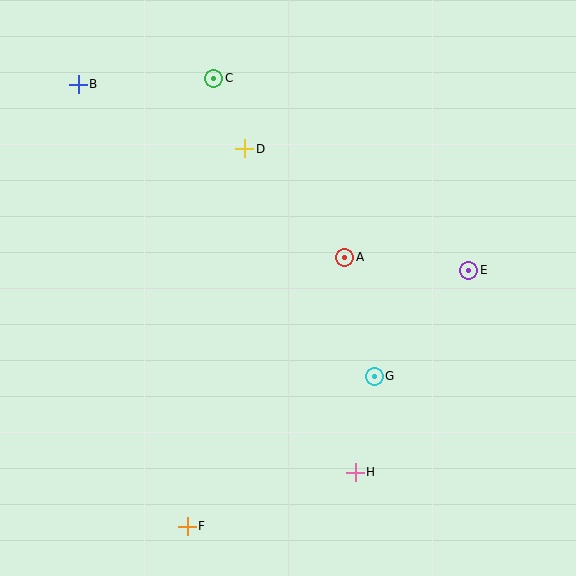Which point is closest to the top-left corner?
Point B is closest to the top-left corner.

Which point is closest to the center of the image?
Point A at (345, 257) is closest to the center.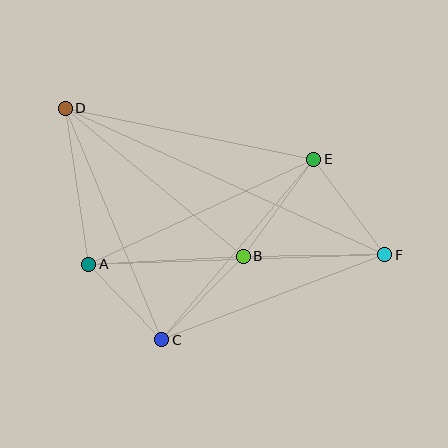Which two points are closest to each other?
Points A and C are closest to each other.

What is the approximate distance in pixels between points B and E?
The distance between B and E is approximately 120 pixels.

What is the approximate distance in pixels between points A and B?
The distance between A and B is approximately 155 pixels.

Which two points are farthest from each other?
Points D and F are farthest from each other.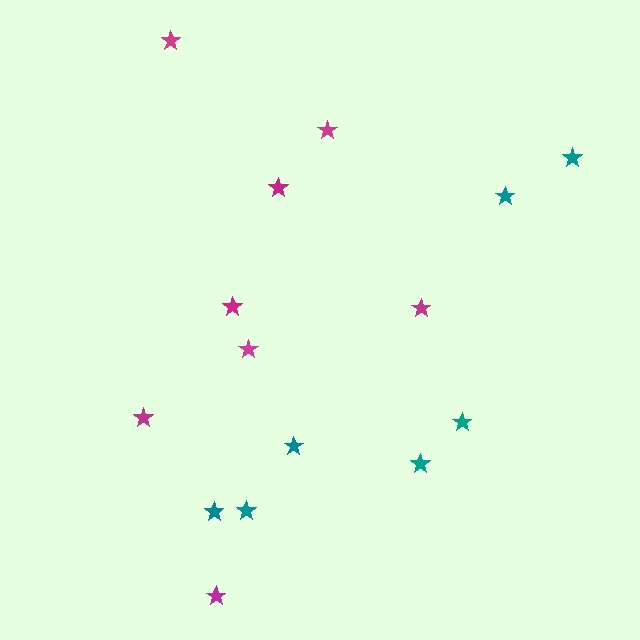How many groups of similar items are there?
There are 2 groups: one group of teal stars (7) and one group of magenta stars (8).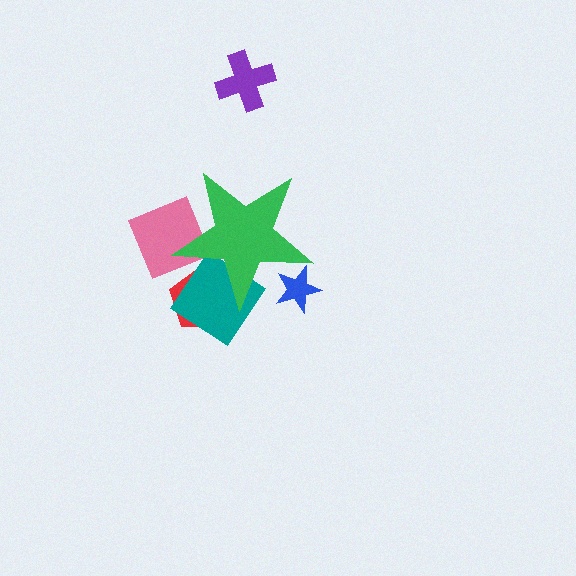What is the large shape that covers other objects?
A green star.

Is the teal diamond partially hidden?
Yes, the teal diamond is partially hidden behind the green star.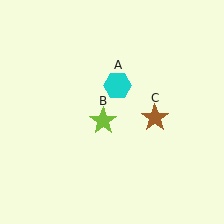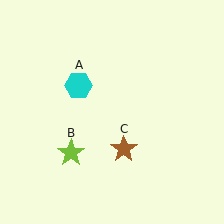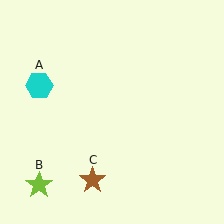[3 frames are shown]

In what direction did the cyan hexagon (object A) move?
The cyan hexagon (object A) moved left.